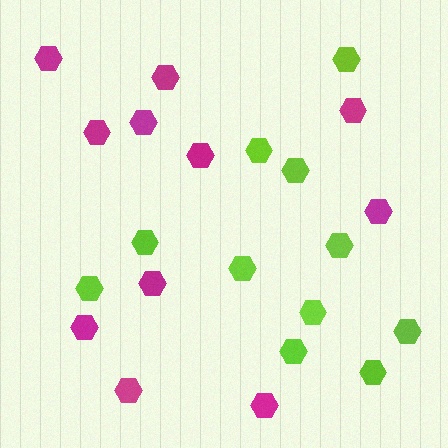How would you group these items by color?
There are 2 groups: one group of magenta hexagons (11) and one group of lime hexagons (11).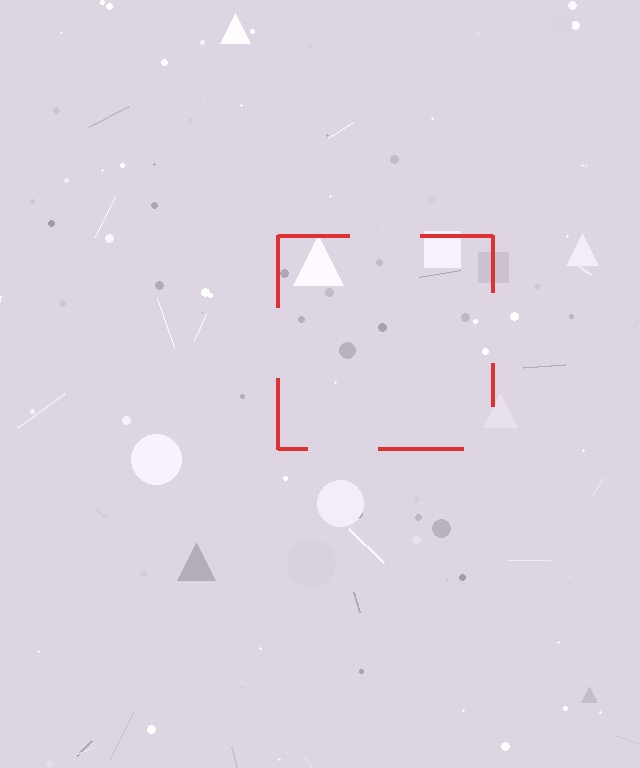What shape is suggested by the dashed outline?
The dashed outline suggests a square.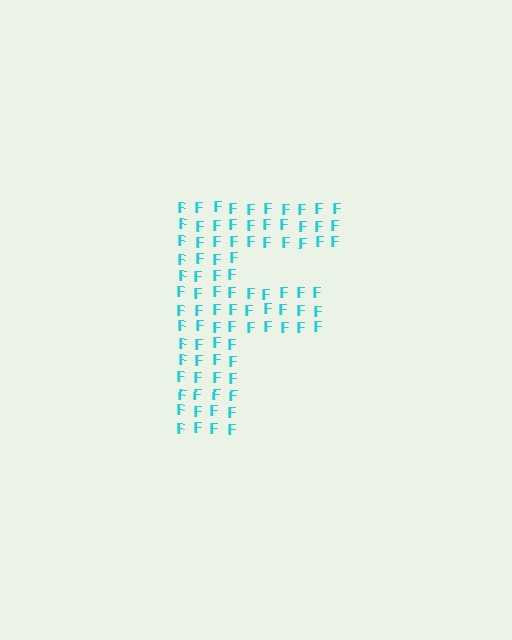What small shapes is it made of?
It is made of small letter F's.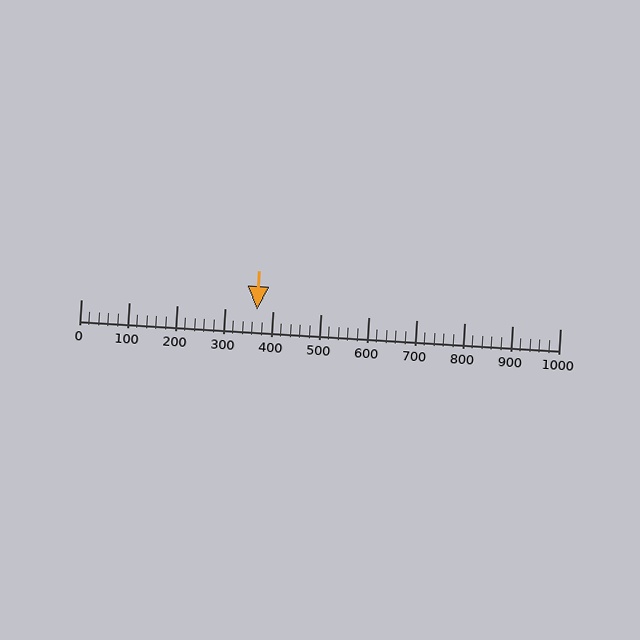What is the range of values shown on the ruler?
The ruler shows values from 0 to 1000.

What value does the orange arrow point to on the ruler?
The orange arrow points to approximately 368.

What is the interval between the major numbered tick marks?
The major tick marks are spaced 100 units apart.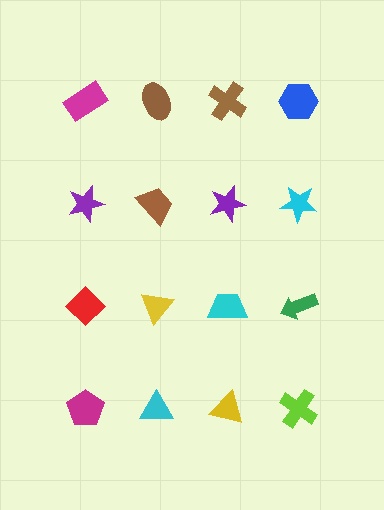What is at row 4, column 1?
A magenta pentagon.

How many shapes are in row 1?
4 shapes.